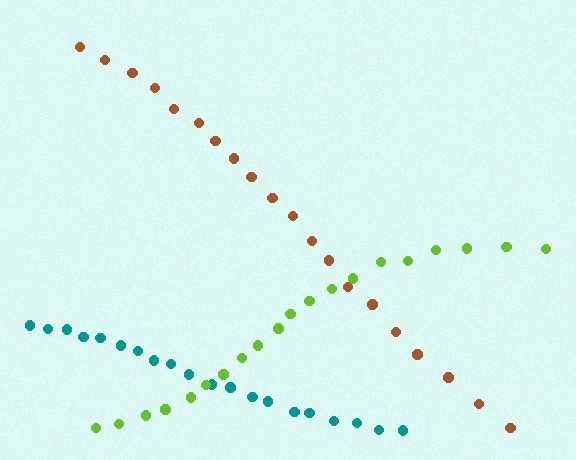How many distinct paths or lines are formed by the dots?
There are 3 distinct paths.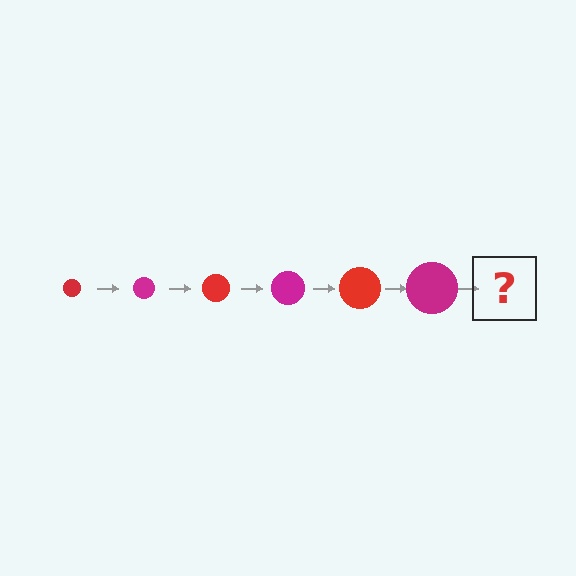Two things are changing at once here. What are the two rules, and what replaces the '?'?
The two rules are that the circle grows larger each step and the color cycles through red and magenta. The '?' should be a red circle, larger than the previous one.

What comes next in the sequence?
The next element should be a red circle, larger than the previous one.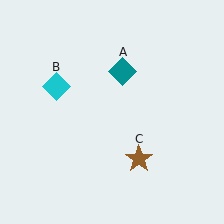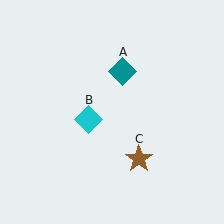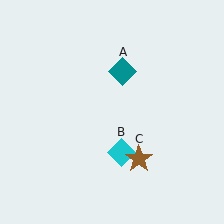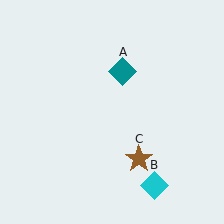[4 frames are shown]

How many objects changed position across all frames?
1 object changed position: cyan diamond (object B).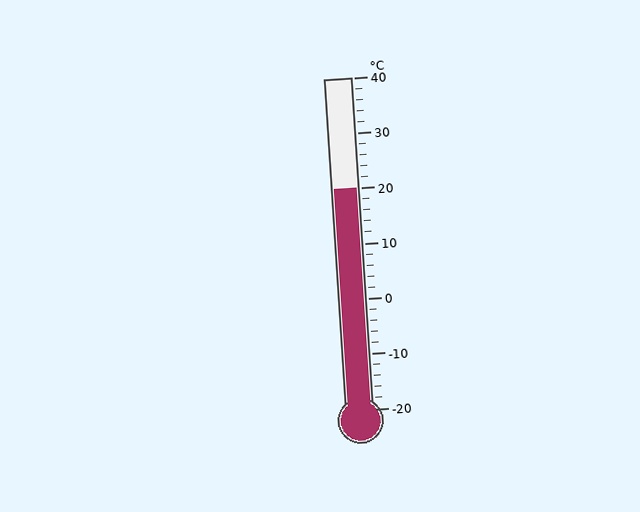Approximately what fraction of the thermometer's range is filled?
The thermometer is filled to approximately 65% of its range.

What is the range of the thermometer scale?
The thermometer scale ranges from -20°C to 40°C.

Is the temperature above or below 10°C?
The temperature is above 10°C.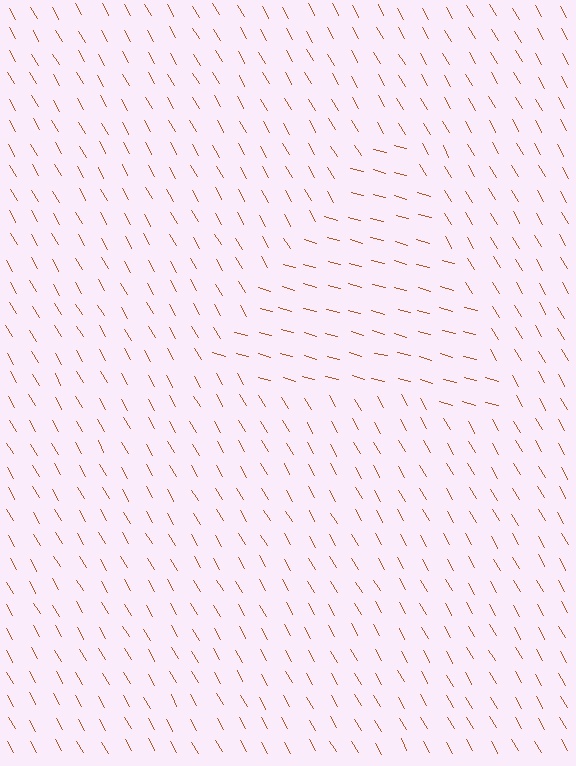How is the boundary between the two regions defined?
The boundary is defined purely by a change in line orientation (approximately 45 degrees difference). All lines are the same color and thickness.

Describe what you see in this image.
The image is filled with small brown line segments. A triangle region in the image has lines oriented differently from the surrounding lines, creating a visible texture boundary.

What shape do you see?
I see a triangle.